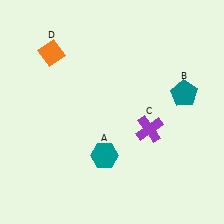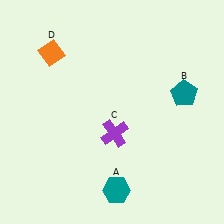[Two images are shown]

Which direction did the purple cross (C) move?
The purple cross (C) moved left.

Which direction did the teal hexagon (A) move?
The teal hexagon (A) moved down.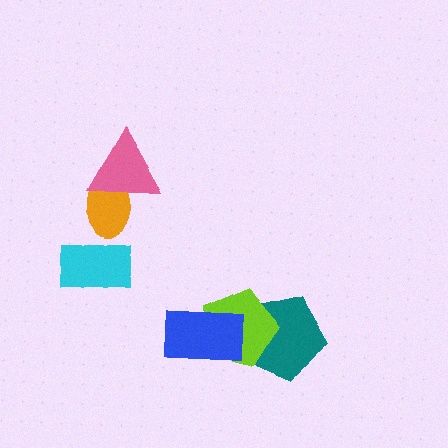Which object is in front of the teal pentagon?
The lime pentagon is in front of the teal pentagon.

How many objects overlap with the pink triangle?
1 object overlaps with the pink triangle.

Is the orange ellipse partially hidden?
Yes, it is partially covered by another shape.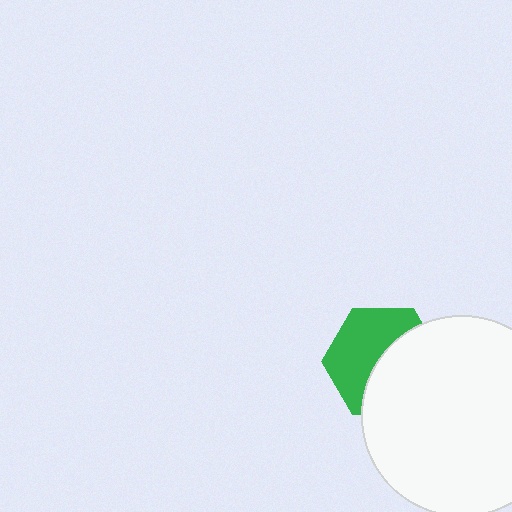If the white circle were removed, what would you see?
You would see the complete green hexagon.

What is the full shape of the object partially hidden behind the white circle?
The partially hidden object is a green hexagon.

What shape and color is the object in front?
The object in front is a white circle.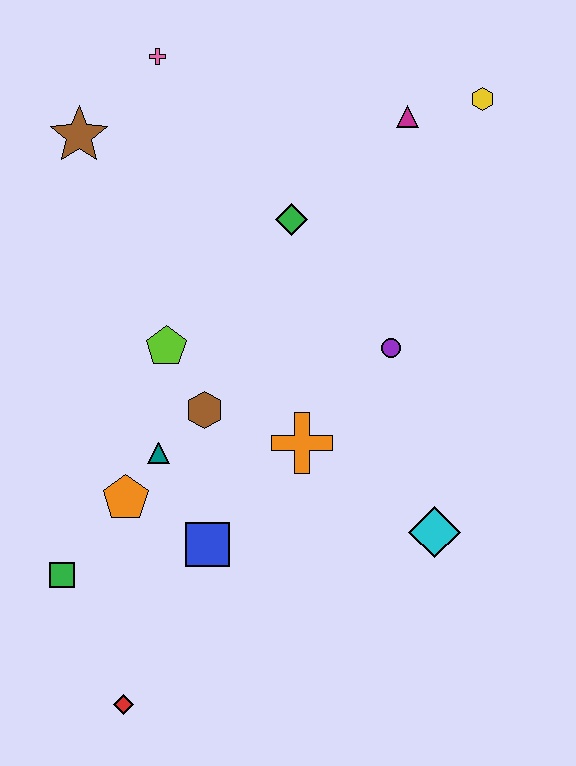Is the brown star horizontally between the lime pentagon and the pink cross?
No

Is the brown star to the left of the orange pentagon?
Yes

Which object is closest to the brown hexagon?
The teal triangle is closest to the brown hexagon.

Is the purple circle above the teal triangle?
Yes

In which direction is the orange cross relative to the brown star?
The orange cross is below the brown star.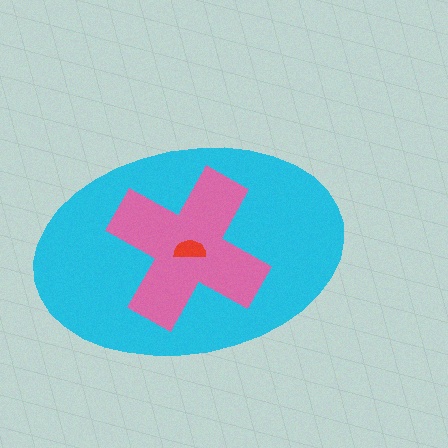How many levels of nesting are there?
3.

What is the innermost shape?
The red semicircle.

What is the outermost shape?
The cyan ellipse.